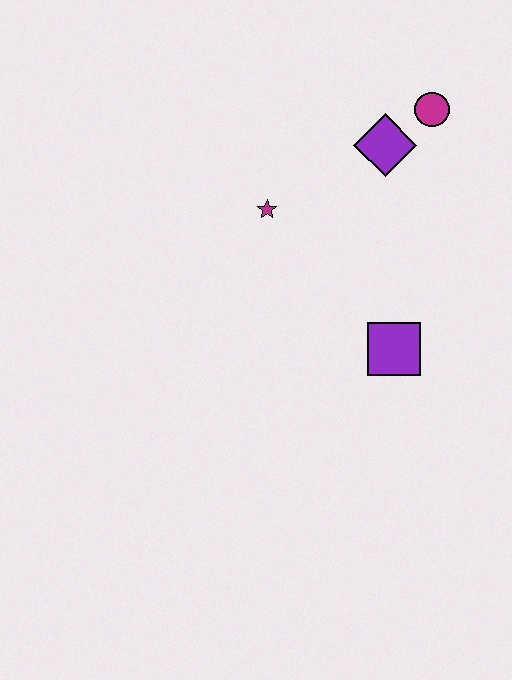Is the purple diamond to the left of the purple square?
Yes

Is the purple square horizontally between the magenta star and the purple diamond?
No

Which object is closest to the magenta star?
The purple diamond is closest to the magenta star.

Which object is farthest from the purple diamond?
The purple square is farthest from the purple diamond.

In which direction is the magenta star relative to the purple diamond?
The magenta star is to the left of the purple diamond.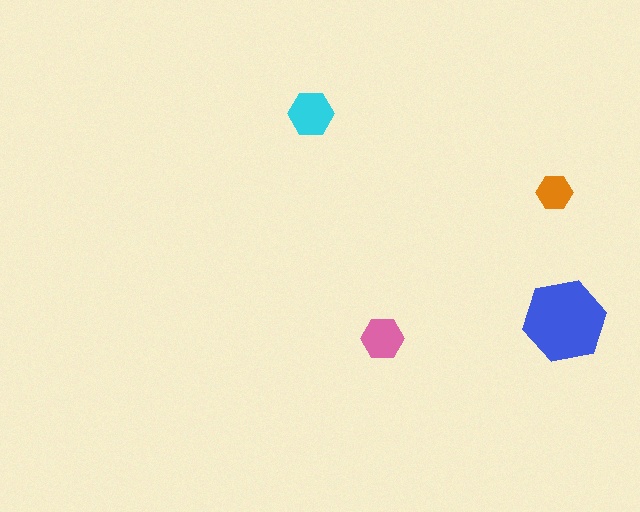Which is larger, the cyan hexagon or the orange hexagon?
The cyan one.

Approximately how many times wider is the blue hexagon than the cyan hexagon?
About 2 times wider.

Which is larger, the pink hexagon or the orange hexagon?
The pink one.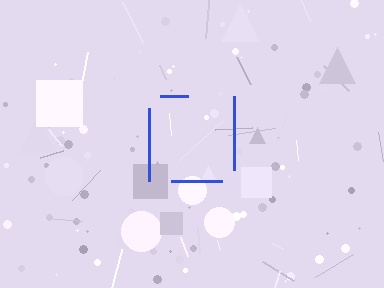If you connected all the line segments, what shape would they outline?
They would outline a square.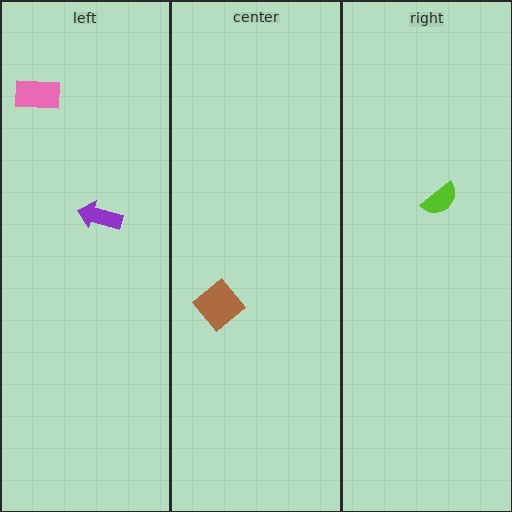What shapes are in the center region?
The brown diamond.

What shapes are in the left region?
The pink rectangle, the purple arrow.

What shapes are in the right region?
The lime semicircle.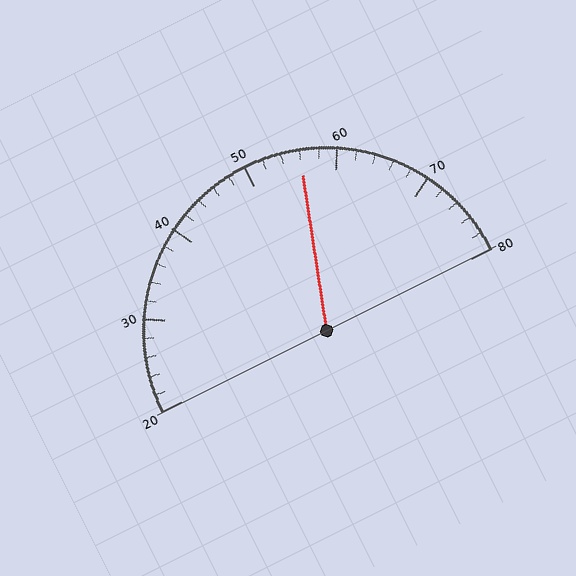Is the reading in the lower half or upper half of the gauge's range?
The reading is in the upper half of the range (20 to 80).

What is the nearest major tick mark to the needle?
The nearest major tick mark is 60.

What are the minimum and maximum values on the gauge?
The gauge ranges from 20 to 80.